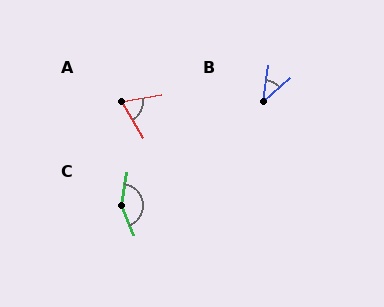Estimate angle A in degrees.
Approximately 68 degrees.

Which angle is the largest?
C, at approximately 147 degrees.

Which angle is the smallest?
B, at approximately 40 degrees.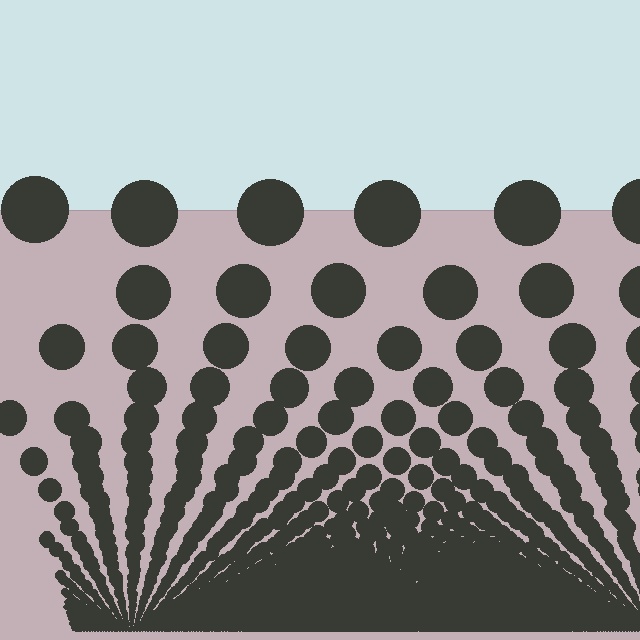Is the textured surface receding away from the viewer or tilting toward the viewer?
The surface appears to tilt toward the viewer. Texture elements get larger and sparser toward the top.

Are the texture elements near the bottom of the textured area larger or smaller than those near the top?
Smaller. The gradient is inverted — elements near the bottom are smaller and denser.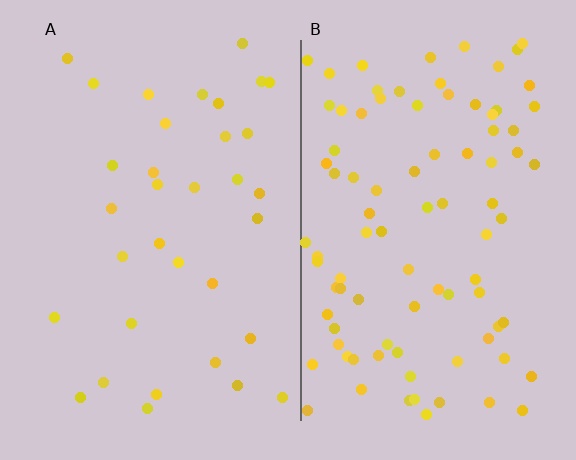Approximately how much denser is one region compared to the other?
Approximately 2.7× — region B over region A.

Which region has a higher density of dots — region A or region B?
B (the right).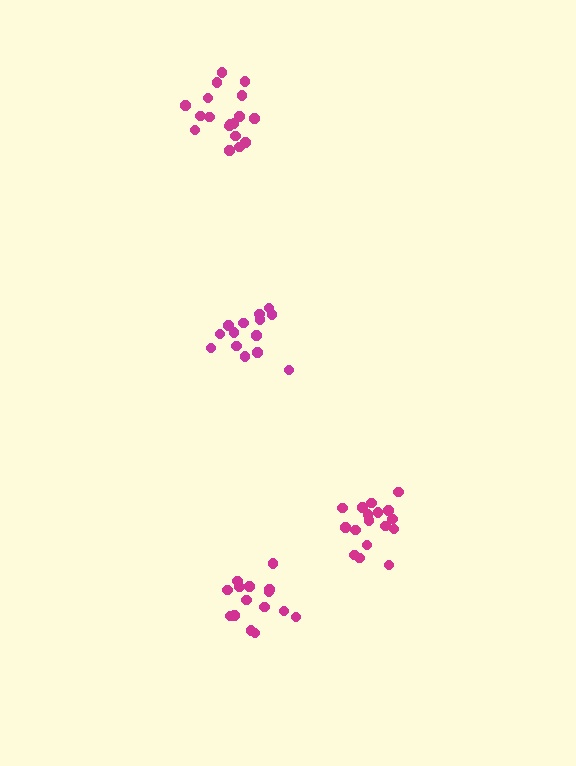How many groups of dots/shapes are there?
There are 4 groups.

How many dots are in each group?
Group 1: 18 dots, Group 2: 17 dots, Group 3: 14 dots, Group 4: 15 dots (64 total).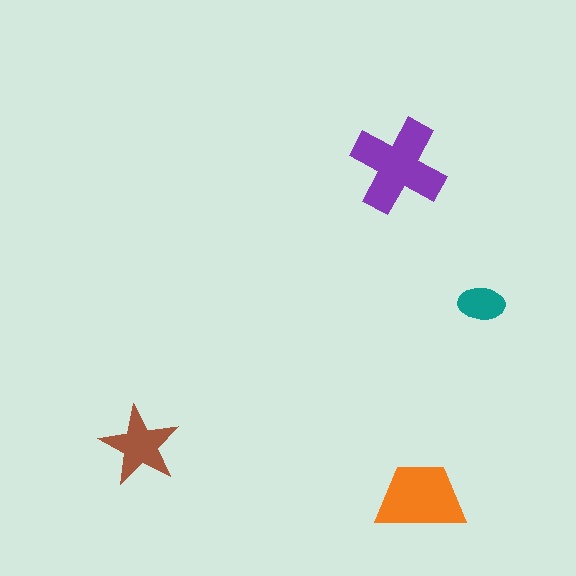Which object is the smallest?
The teal ellipse.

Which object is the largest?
The purple cross.